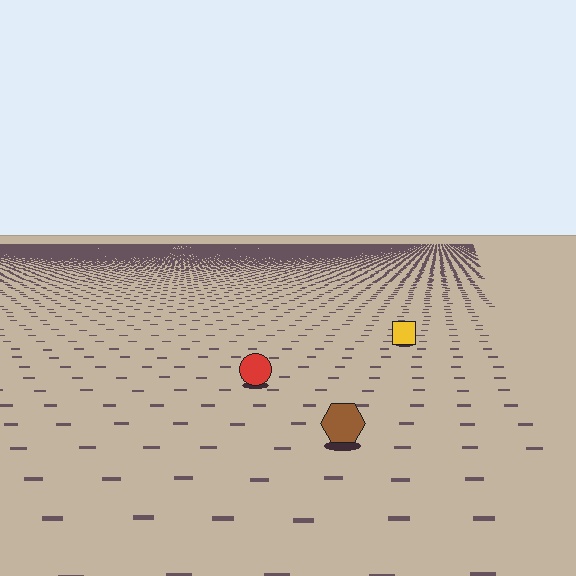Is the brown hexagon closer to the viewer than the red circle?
Yes. The brown hexagon is closer — you can tell from the texture gradient: the ground texture is coarser near it.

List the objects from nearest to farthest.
From nearest to farthest: the brown hexagon, the red circle, the yellow square.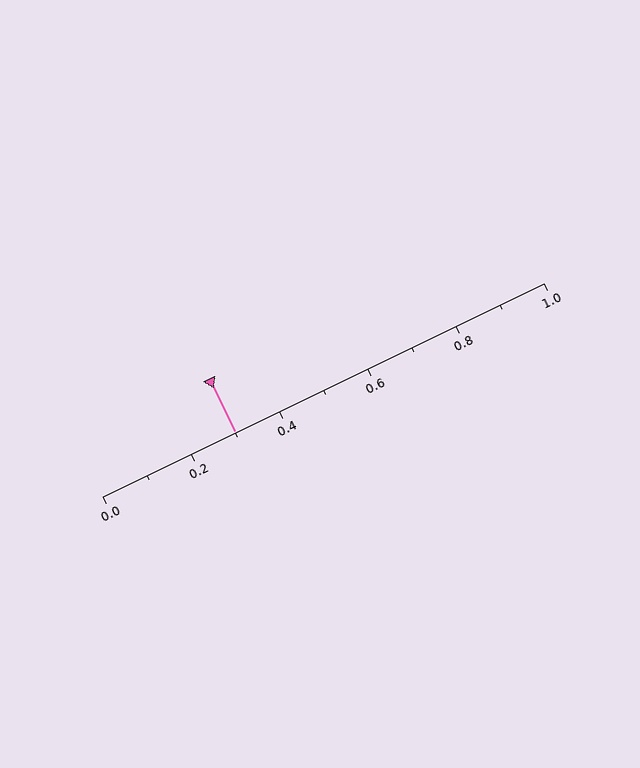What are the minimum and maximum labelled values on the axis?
The axis runs from 0.0 to 1.0.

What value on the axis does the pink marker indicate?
The marker indicates approximately 0.3.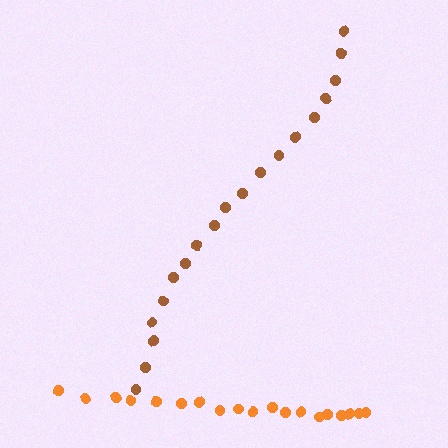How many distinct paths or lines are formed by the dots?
There are 2 distinct paths.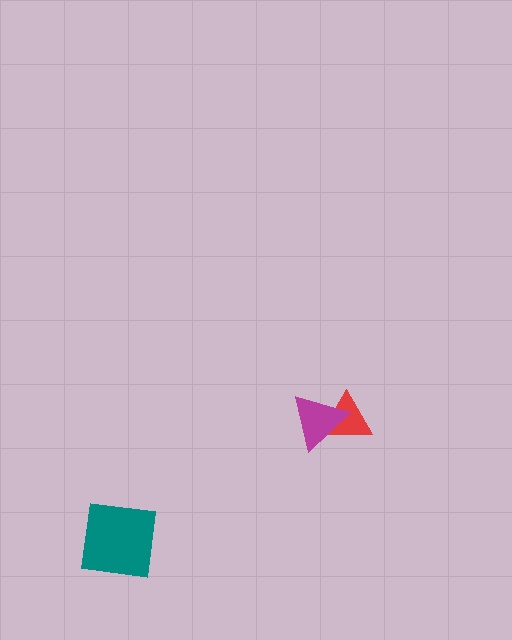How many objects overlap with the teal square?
0 objects overlap with the teal square.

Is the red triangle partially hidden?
Yes, it is partially covered by another shape.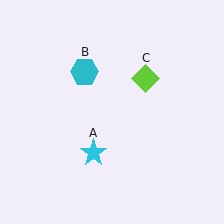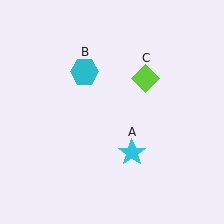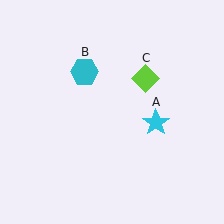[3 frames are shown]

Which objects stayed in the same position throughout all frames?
Cyan hexagon (object B) and lime diamond (object C) remained stationary.